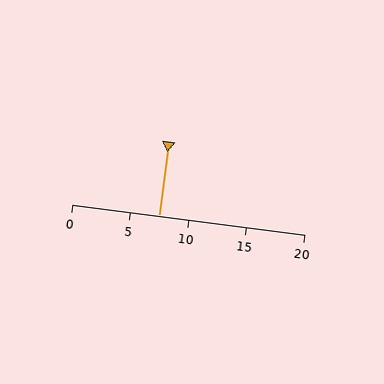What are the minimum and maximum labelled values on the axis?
The axis runs from 0 to 20.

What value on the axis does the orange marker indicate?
The marker indicates approximately 7.5.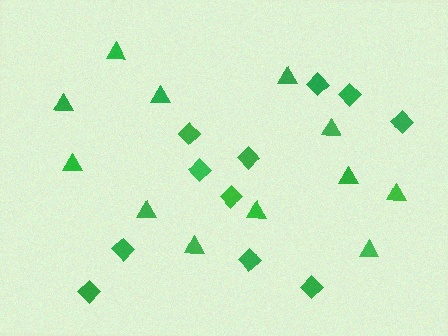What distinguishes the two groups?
There are 2 groups: one group of triangles (12) and one group of diamonds (11).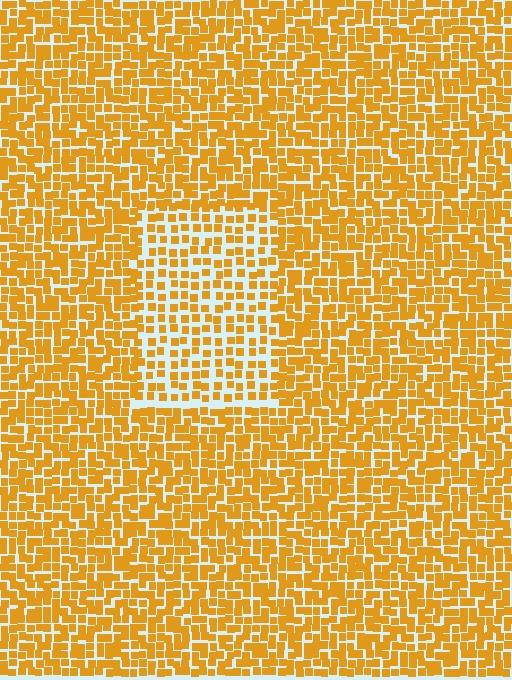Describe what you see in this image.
The image contains small orange elements arranged at two different densities. A rectangle-shaped region is visible where the elements are less densely packed than the surrounding area.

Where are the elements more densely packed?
The elements are more densely packed outside the rectangle boundary.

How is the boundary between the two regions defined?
The boundary is defined by a change in element density (approximately 1.7x ratio). All elements are the same color, size, and shape.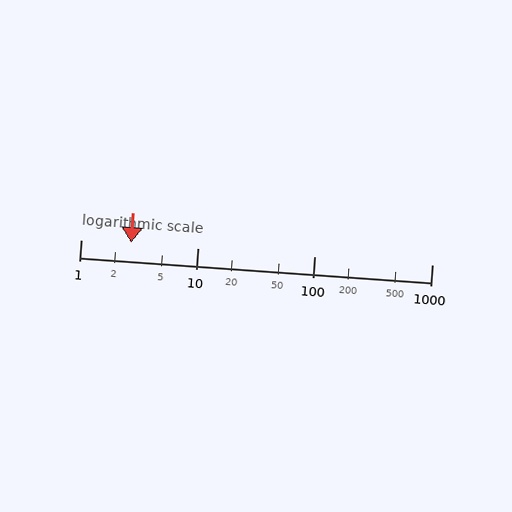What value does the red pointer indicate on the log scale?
The pointer indicates approximately 2.7.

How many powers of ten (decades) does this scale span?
The scale spans 3 decades, from 1 to 1000.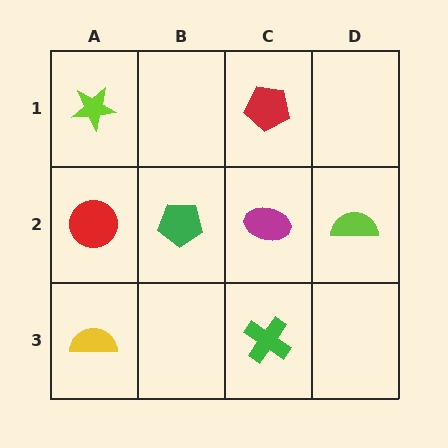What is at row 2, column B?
A green pentagon.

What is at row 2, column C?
A magenta ellipse.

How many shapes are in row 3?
2 shapes.